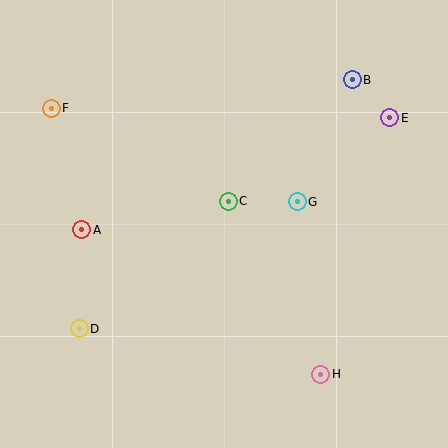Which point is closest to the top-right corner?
Point B is closest to the top-right corner.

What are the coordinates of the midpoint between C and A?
The midpoint between C and A is at (155, 216).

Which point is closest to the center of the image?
Point C at (228, 201) is closest to the center.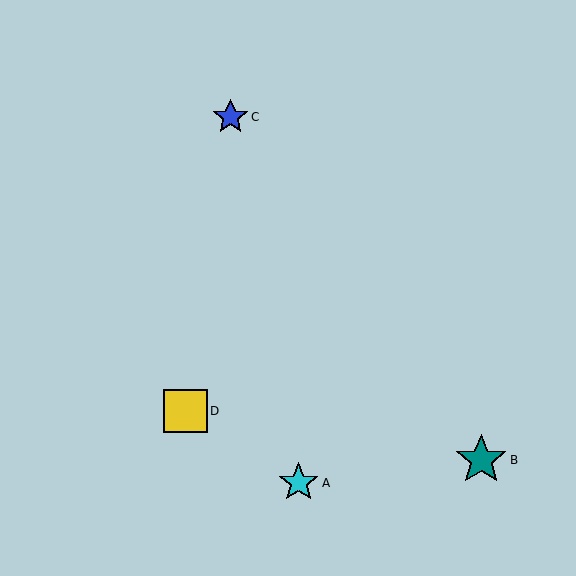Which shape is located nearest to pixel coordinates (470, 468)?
The teal star (labeled B) at (481, 460) is nearest to that location.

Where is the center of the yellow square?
The center of the yellow square is at (185, 411).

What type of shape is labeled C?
Shape C is a blue star.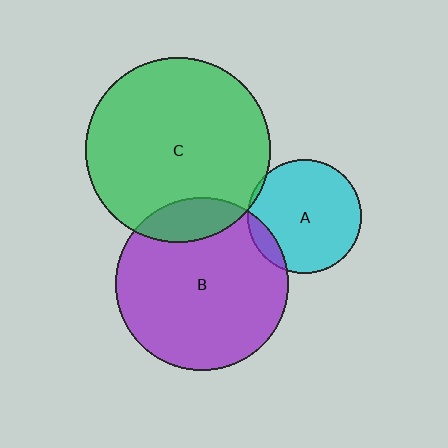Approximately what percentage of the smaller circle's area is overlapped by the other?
Approximately 10%.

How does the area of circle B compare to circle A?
Approximately 2.3 times.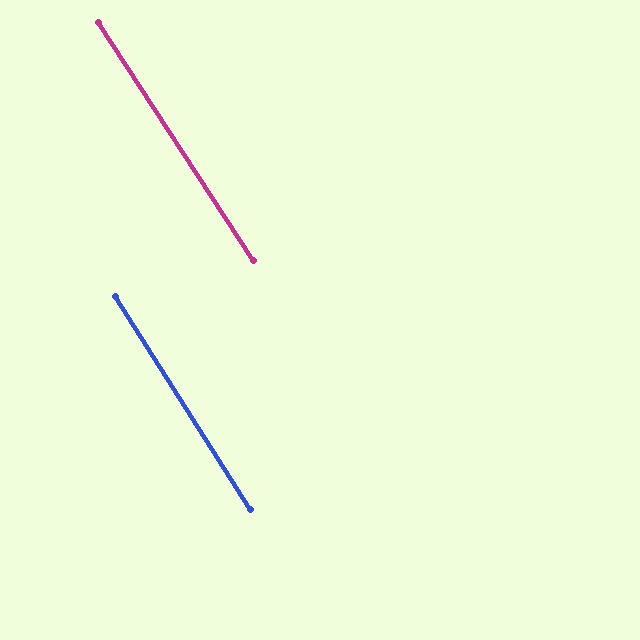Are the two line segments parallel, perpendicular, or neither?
Parallel — their directions differ by only 0.7°.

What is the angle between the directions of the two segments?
Approximately 1 degree.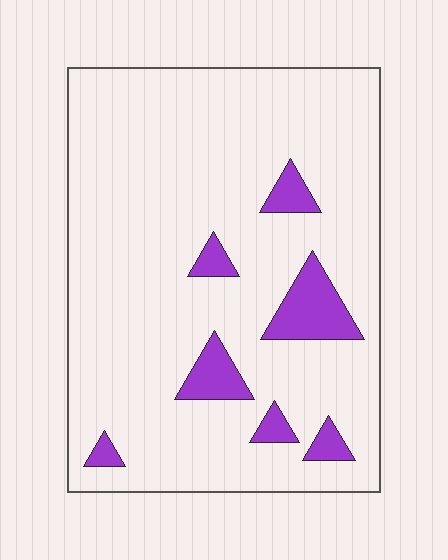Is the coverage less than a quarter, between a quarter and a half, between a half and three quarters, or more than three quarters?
Less than a quarter.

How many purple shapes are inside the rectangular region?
7.